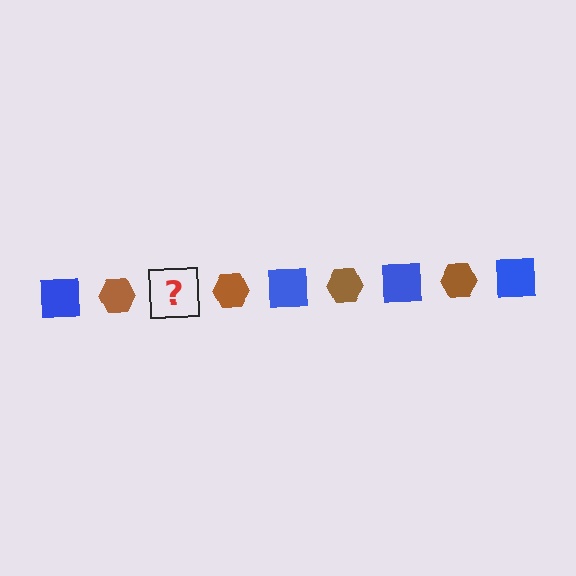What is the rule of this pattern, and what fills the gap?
The rule is that the pattern alternates between blue square and brown hexagon. The gap should be filled with a blue square.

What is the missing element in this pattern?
The missing element is a blue square.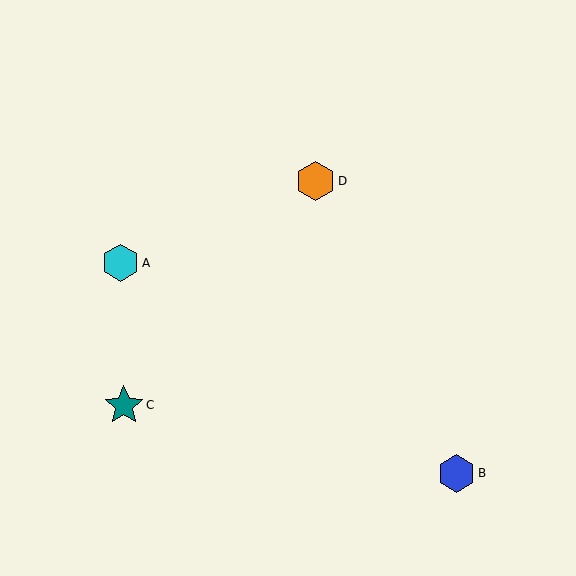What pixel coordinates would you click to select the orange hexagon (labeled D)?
Click at (315, 181) to select the orange hexagon D.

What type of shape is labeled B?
Shape B is a blue hexagon.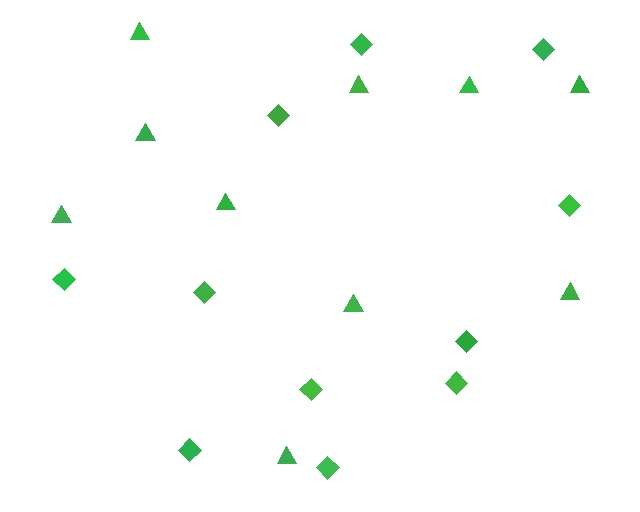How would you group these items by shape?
There are 2 groups: one group of diamonds (11) and one group of triangles (10).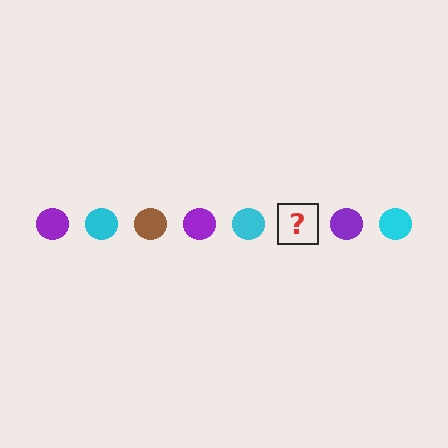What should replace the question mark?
The question mark should be replaced with a brown circle.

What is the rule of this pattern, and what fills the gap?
The rule is that the pattern cycles through purple, cyan, brown circles. The gap should be filled with a brown circle.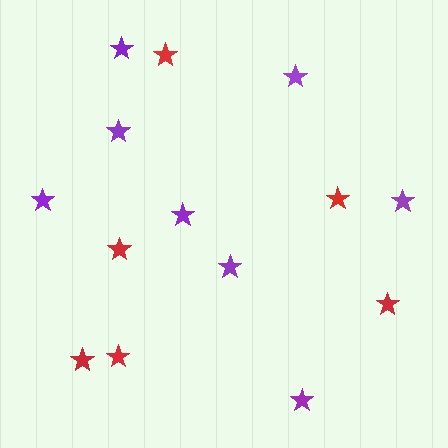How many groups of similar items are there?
There are 2 groups: one group of red stars (6) and one group of purple stars (8).